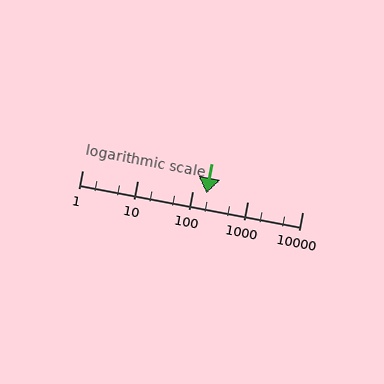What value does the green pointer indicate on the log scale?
The pointer indicates approximately 180.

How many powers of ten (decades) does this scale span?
The scale spans 4 decades, from 1 to 10000.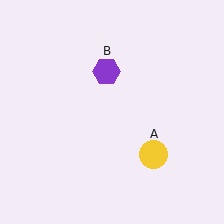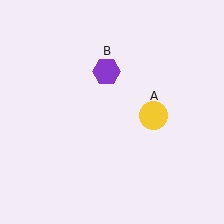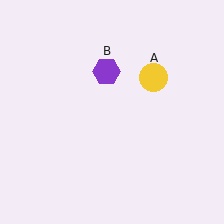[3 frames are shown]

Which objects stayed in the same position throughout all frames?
Purple hexagon (object B) remained stationary.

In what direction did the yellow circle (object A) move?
The yellow circle (object A) moved up.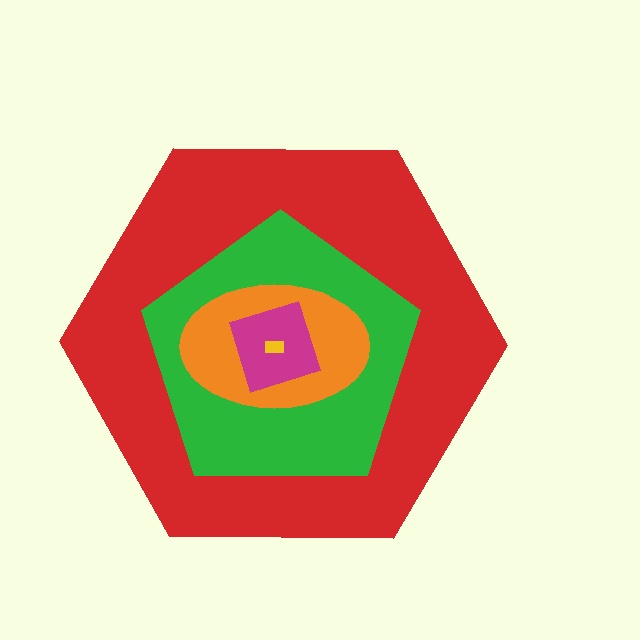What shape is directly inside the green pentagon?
The orange ellipse.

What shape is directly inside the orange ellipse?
The magenta square.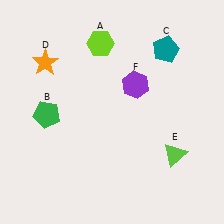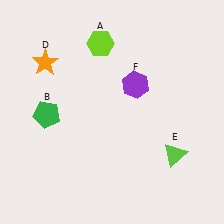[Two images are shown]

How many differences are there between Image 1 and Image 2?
There is 1 difference between the two images.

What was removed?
The teal pentagon (C) was removed in Image 2.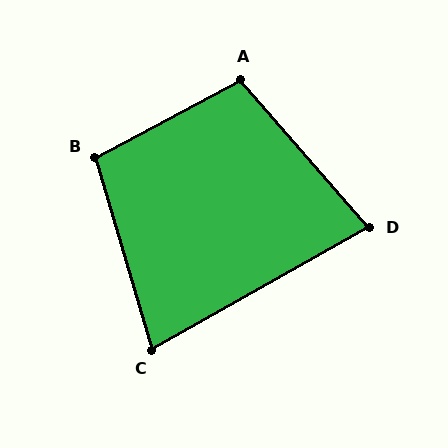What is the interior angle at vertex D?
Approximately 78 degrees (acute).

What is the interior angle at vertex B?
Approximately 102 degrees (obtuse).